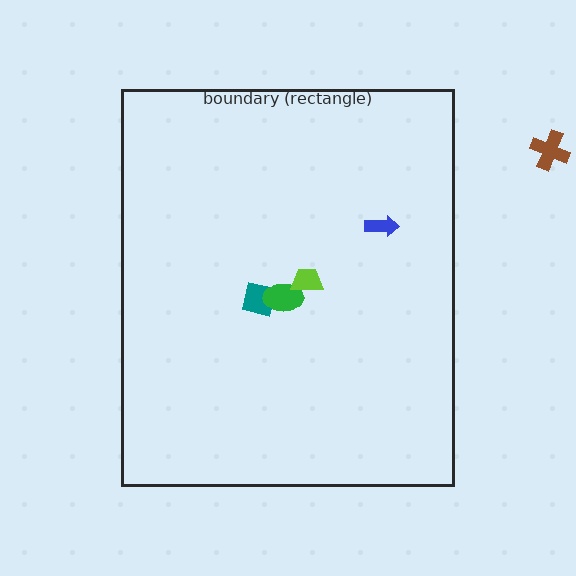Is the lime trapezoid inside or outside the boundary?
Inside.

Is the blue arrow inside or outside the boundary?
Inside.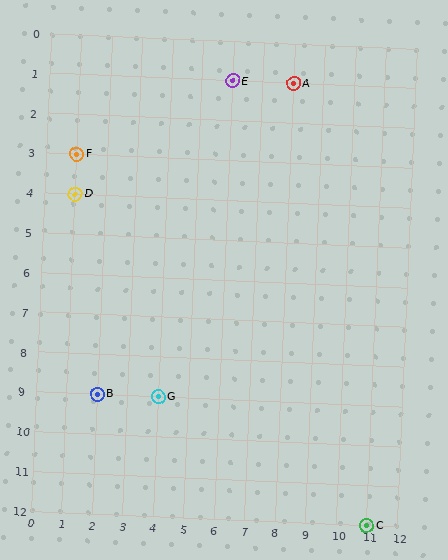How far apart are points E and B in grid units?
Points E and B are 4 columns and 8 rows apart (about 8.9 grid units diagonally).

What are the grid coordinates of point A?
Point A is at grid coordinates (8, 1).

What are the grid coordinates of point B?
Point B is at grid coordinates (2, 9).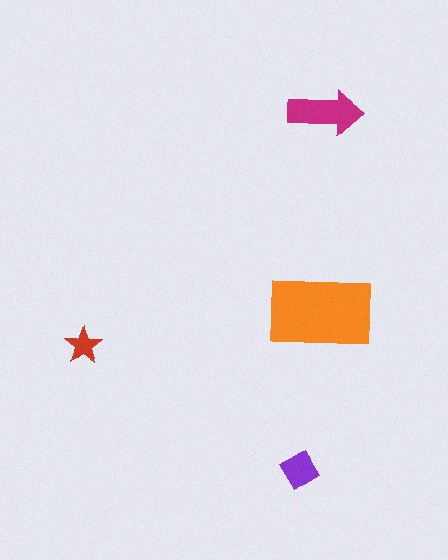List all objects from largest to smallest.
The orange rectangle, the magenta arrow, the purple diamond, the red star.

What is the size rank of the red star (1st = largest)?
4th.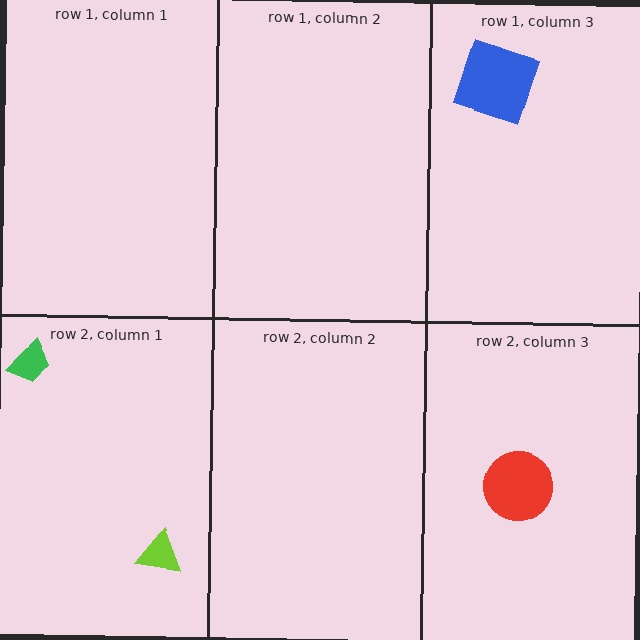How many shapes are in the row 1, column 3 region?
1.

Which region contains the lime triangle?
The row 2, column 1 region.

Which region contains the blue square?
The row 1, column 3 region.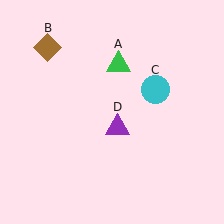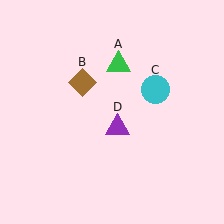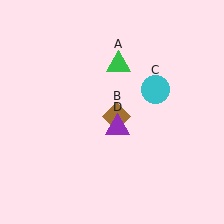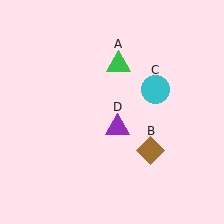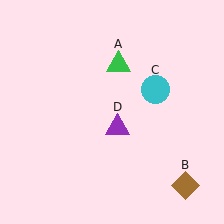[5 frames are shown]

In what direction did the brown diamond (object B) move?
The brown diamond (object B) moved down and to the right.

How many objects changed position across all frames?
1 object changed position: brown diamond (object B).